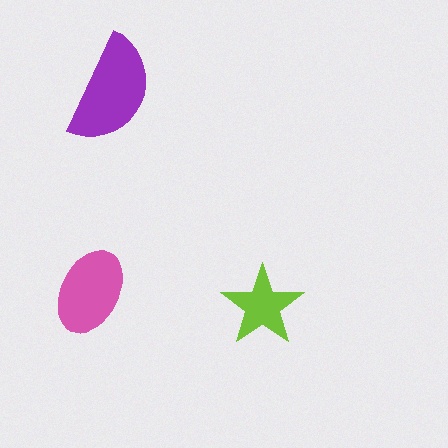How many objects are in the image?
There are 3 objects in the image.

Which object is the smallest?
The lime star.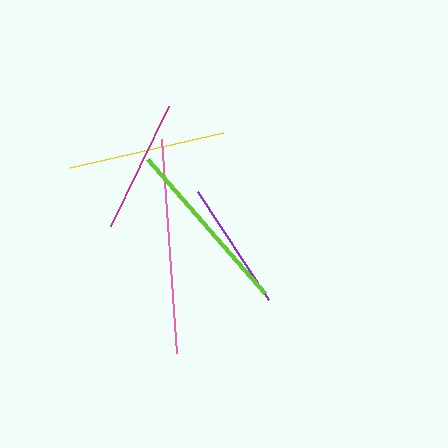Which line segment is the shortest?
The purple line is the shortest at approximately 129 pixels.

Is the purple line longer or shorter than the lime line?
The lime line is longer than the purple line.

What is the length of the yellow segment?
The yellow segment is approximately 157 pixels long.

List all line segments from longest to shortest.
From longest to shortest: pink, lime, yellow, magenta, purple.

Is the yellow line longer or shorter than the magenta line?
The yellow line is longer than the magenta line.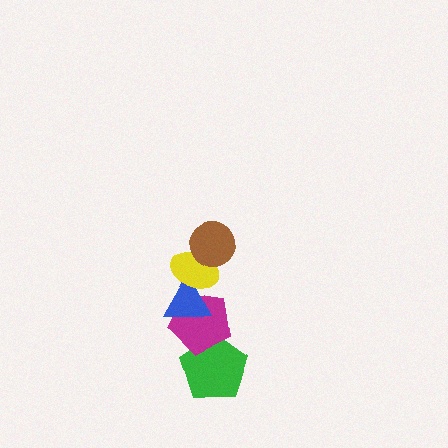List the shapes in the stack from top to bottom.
From top to bottom: the brown circle, the yellow ellipse, the blue triangle, the magenta pentagon, the green pentagon.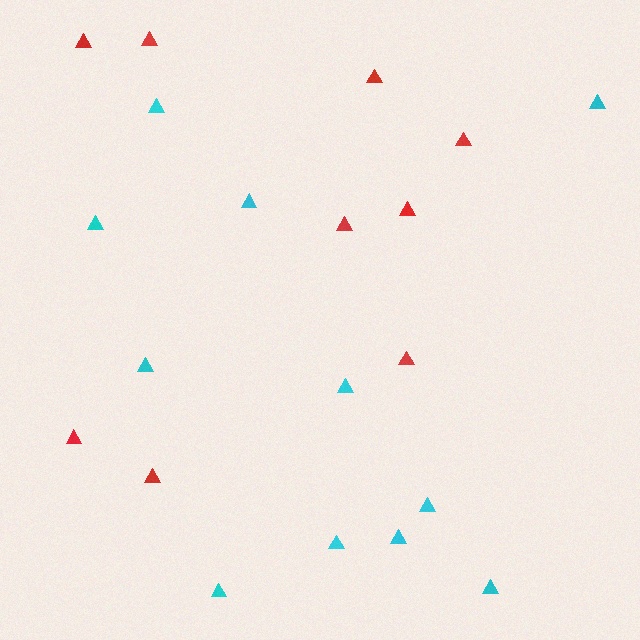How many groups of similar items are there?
There are 2 groups: one group of cyan triangles (11) and one group of red triangles (9).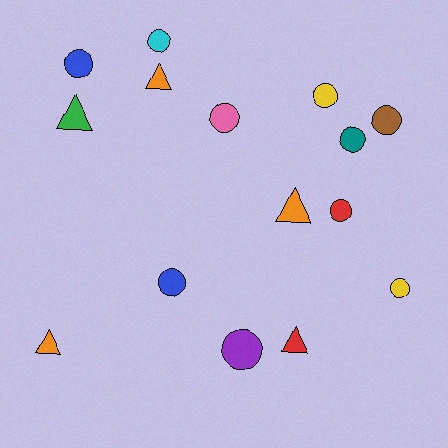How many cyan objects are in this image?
There is 1 cyan object.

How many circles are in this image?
There are 10 circles.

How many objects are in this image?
There are 15 objects.